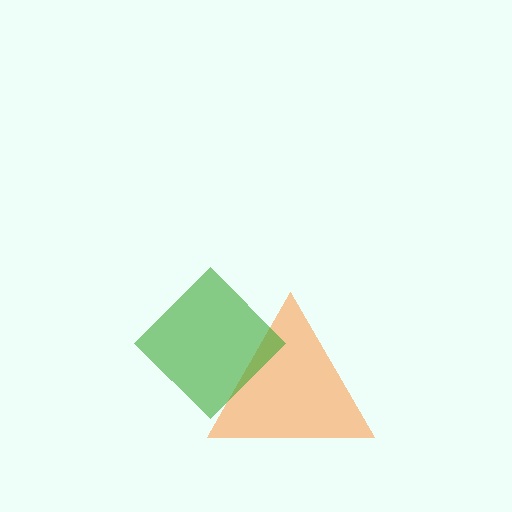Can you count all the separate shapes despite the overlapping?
Yes, there are 2 separate shapes.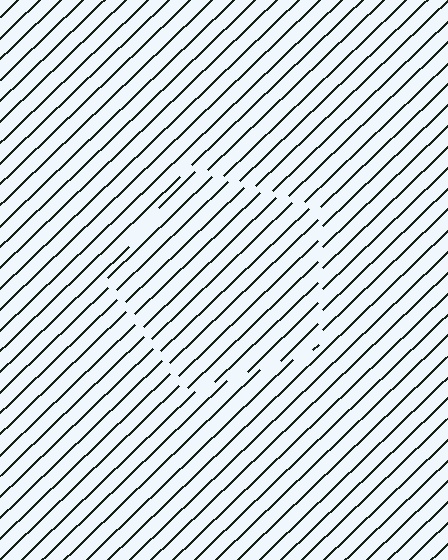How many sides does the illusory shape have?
5 sides — the line-ends trace a pentagon.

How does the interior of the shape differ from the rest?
The interior of the shape contains the same grating, shifted by half a period — the contour is defined by the phase discontinuity where line-ends from the inner and outer gratings abut.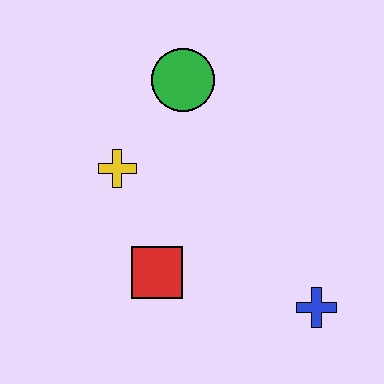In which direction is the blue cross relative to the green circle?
The blue cross is below the green circle.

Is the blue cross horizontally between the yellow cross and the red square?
No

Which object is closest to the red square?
The yellow cross is closest to the red square.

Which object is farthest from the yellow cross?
The blue cross is farthest from the yellow cross.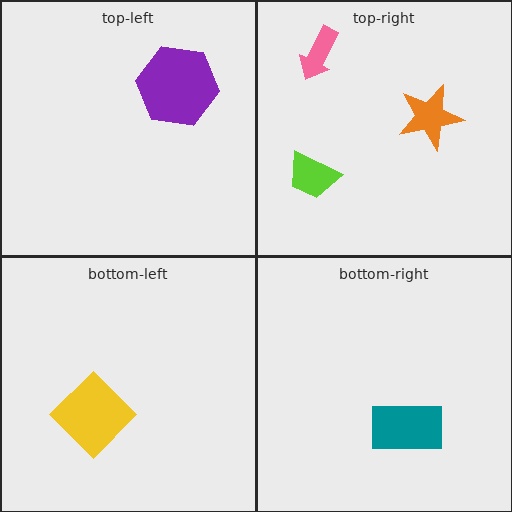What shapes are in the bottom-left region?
The yellow diamond.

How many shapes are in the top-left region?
1.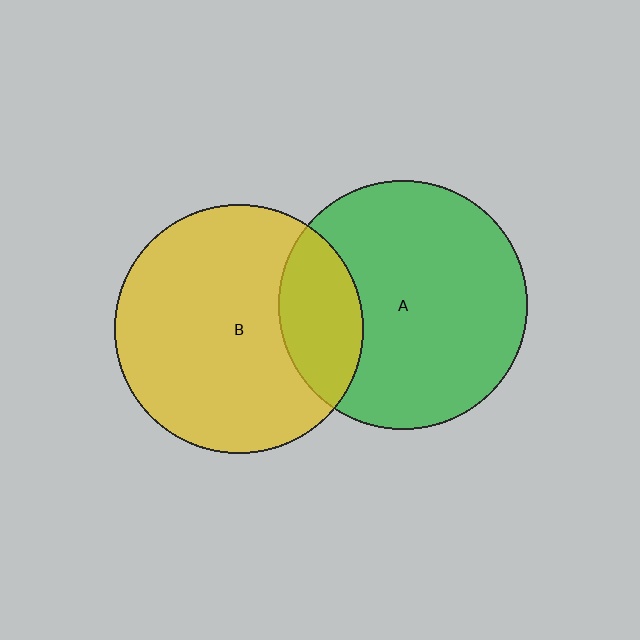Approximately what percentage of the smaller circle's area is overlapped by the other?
Approximately 20%.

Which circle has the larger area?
Circle B (yellow).